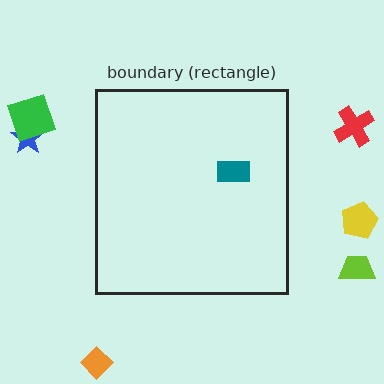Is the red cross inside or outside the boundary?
Outside.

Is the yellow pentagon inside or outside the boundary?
Outside.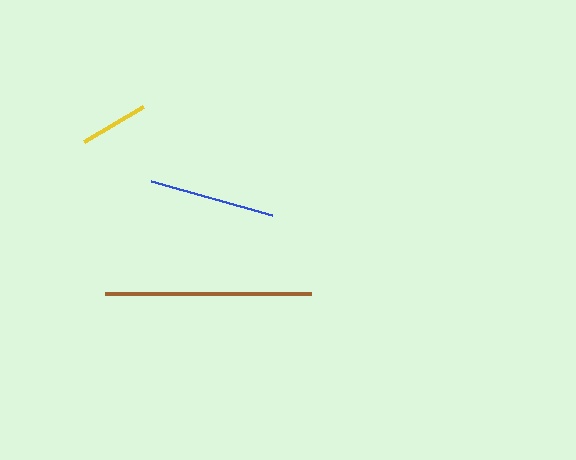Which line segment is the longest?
The brown line is the longest at approximately 206 pixels.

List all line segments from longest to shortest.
From longest to shortest: brown, blue, yellow.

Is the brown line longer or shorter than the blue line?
The brown line is longer than the blue line.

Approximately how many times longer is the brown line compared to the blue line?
The brown line is approximately 1.6 times the length of the blue line.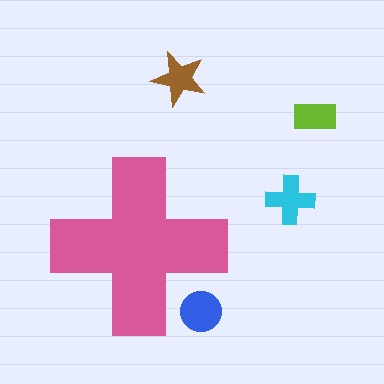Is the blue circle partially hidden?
Yes, the blue circle is partially hidden behind the pink cross.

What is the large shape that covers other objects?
A pink cross.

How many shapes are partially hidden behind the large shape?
1 shape is partially hidden.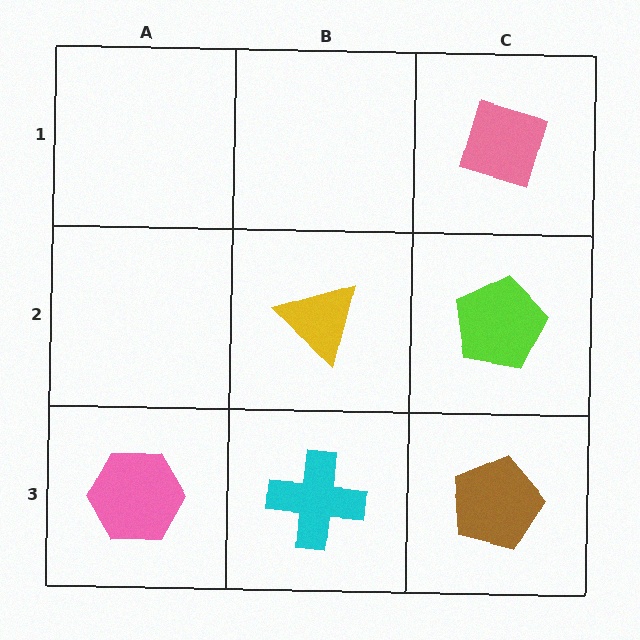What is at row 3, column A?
A pink hexagon.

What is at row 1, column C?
A pink diamond.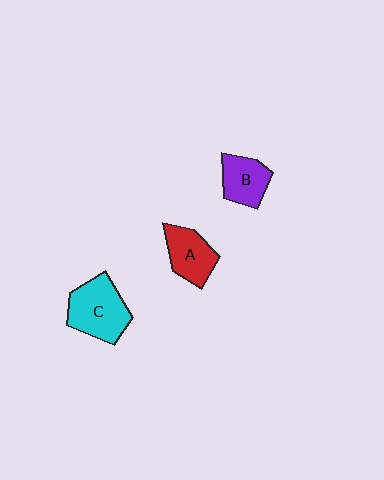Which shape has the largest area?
Shape C (cyan).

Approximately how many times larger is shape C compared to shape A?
Approximately 1.4 times.